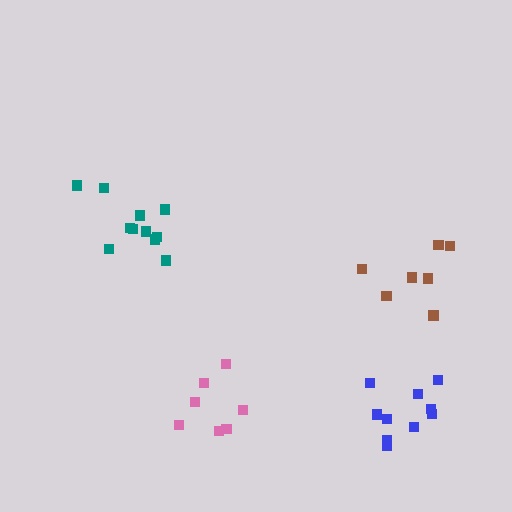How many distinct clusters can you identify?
There are 4 distinct clusters.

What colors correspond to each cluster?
The clusters are colored: blue, teal, brown, pink.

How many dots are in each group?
Group 1: 10 dots, Group 2: 11 dots, Group 3: 7 dots, Group 4: 7 dots (35 total).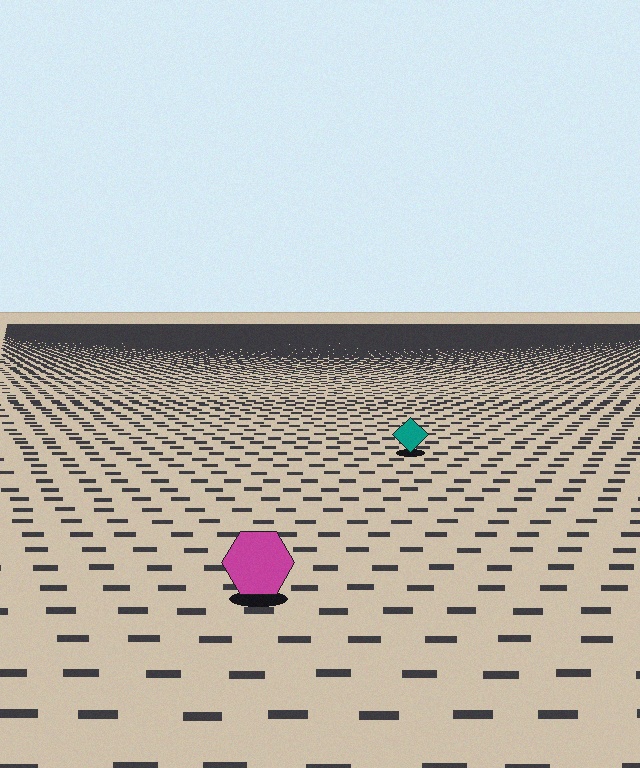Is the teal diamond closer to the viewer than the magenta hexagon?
No. The magenta hexagon is closer — you can tell from the texture gradient: the ground texture is coarser near it.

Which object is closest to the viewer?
The magenta hexagon is closest. The texture marks near it are larger and more spread out.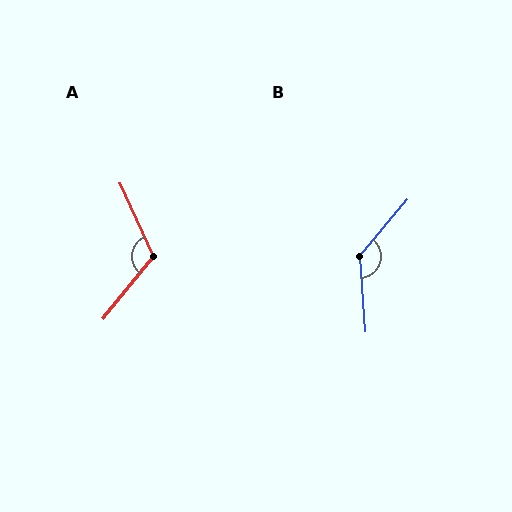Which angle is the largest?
B, at approximately 135 degrees.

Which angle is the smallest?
A, at approximately 116 degrees.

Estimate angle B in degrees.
Approximately 135 degrees.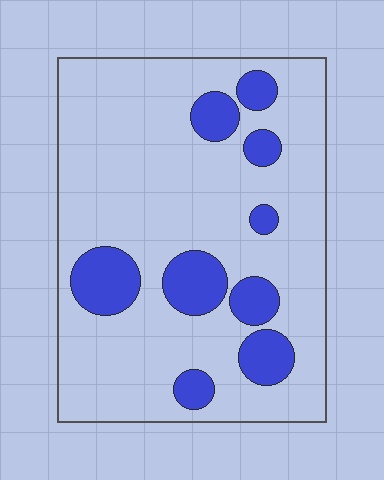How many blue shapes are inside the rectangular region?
9.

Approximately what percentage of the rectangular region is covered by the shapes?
Approximately 20%.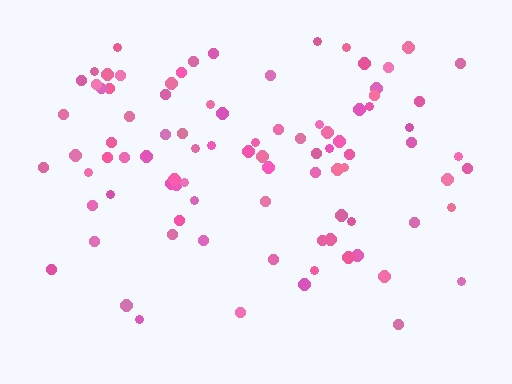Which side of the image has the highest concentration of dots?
The top.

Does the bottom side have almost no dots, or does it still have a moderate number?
Still a moderate number, just noticeably fewer than the top.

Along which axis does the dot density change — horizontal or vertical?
Vertical.